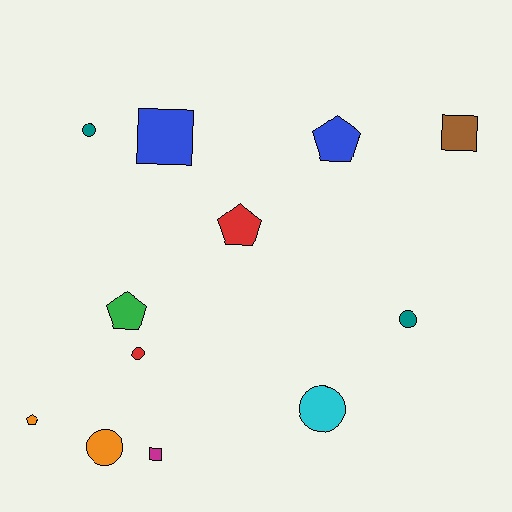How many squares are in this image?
There are 3 squares.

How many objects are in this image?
There are 12 objects.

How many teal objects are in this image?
There are 2 teal objects.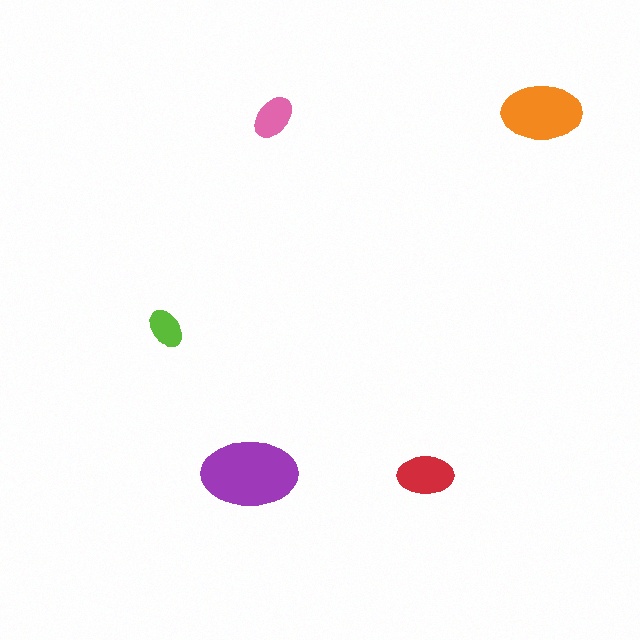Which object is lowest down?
The red ellipse is bottommost.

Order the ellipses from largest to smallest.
the purple one, the orange one, the red one, the pink one, the lime one.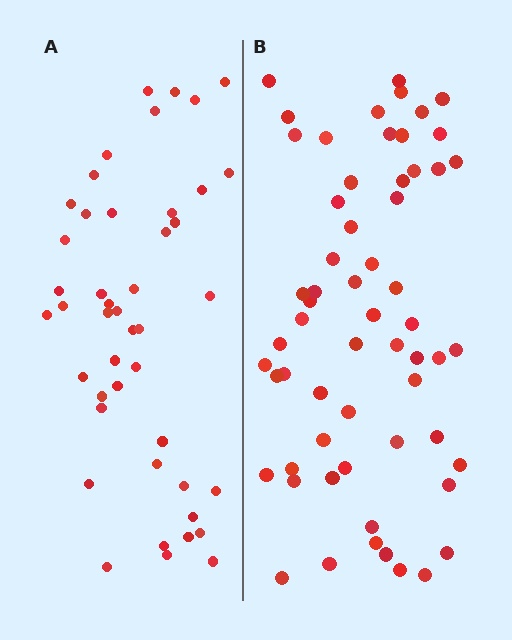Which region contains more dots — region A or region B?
Region B (the right region) has more dots.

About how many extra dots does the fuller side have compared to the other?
Region B has approximately 15 more dots than region A.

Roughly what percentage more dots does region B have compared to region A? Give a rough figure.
About 35% more.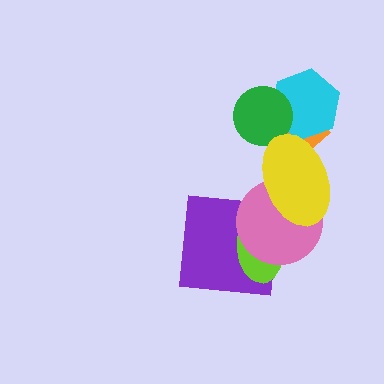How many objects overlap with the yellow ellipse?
2 objects overlap with the yellow ellipse.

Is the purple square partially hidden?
Yes, it is partially covered by another shape.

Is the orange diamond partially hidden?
Yes, it is partially covered by another shape.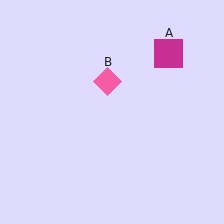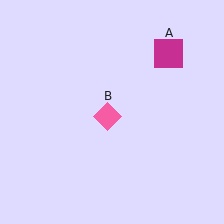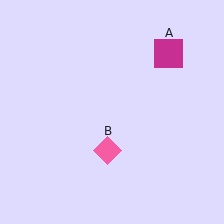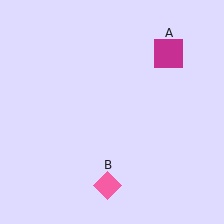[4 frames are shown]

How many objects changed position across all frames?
1 object changed position: pink diamond (object B).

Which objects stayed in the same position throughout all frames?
Magenta square (object A) remained stationary.